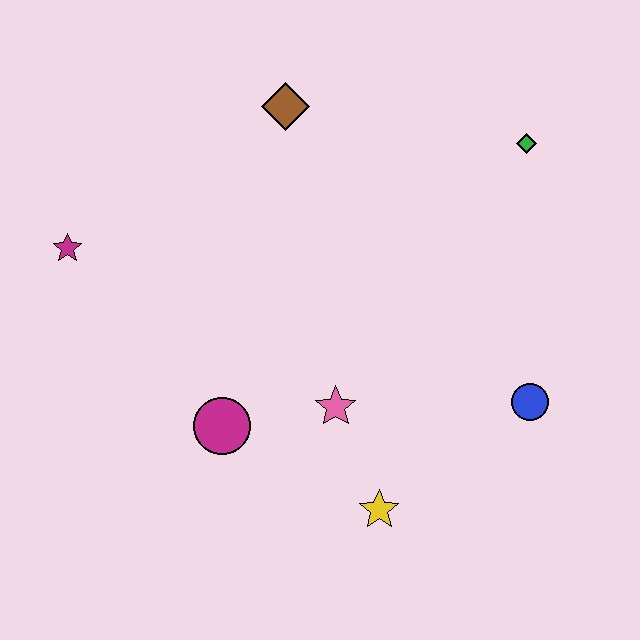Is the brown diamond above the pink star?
Yes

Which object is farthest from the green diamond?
The magenta star is farthest from the green diamond.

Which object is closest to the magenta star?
The magenta circle is closest to the magenta star.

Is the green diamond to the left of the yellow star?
No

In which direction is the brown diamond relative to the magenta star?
The brown diamond is to the right of the magenta star.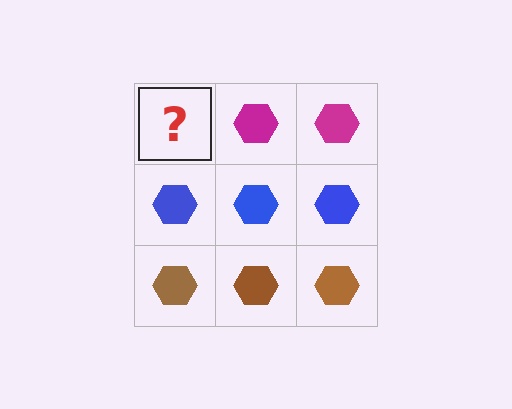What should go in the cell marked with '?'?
The missing cell should contain a magenta hexagon.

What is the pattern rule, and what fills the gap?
The rule is that each row has a consistent color. The gap should be filled with a magenta hexagon.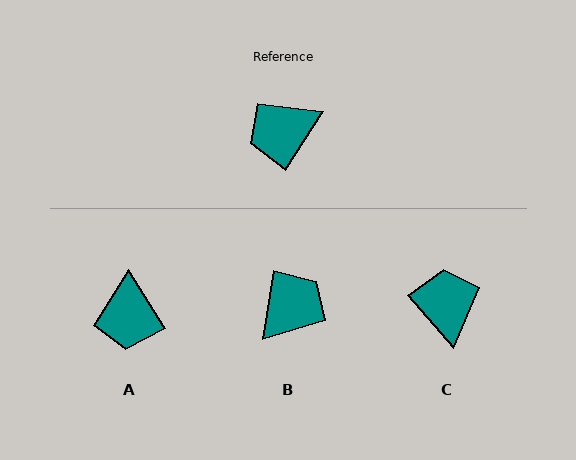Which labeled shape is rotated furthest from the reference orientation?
B, about 157 degrees away.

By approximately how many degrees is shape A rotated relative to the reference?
Approximately 64 degrees counter-clockwise.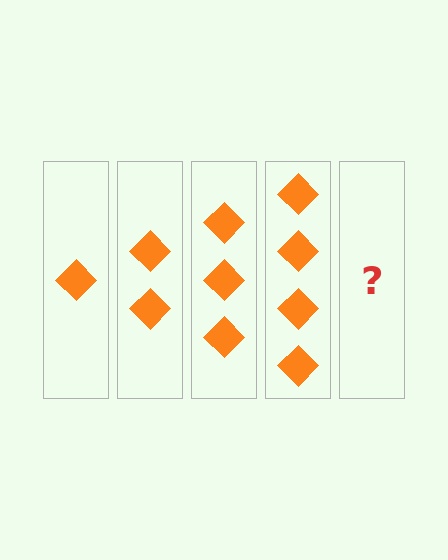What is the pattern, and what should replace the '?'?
The pattern is that each step adds one more diamond. The '?' should be 5 diamonds.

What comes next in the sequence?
The next element should be 5 diamonds.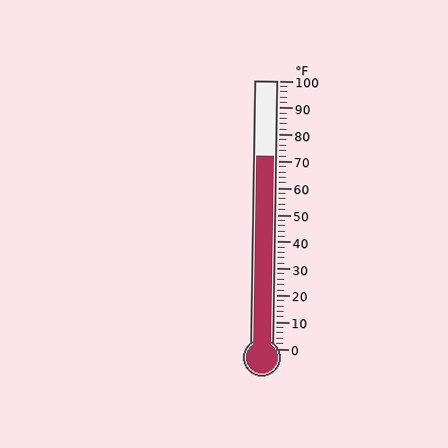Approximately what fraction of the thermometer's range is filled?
The thermometer is filled to approximately 70% of its range.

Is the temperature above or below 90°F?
The temperature is below 90°F.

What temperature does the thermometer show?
The thermometer shows approximately 72°F.